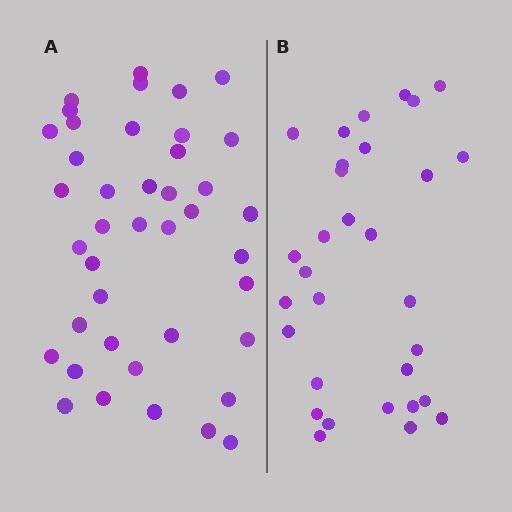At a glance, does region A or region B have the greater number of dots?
Region A (the left region) has more dots.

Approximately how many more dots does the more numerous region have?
Region A has roughly 10 or so more dots than region B.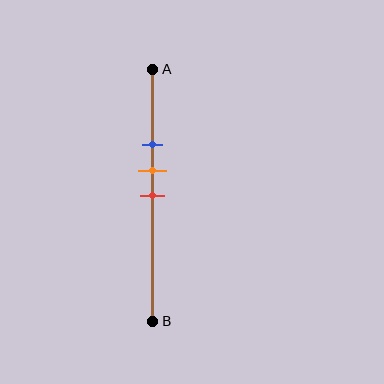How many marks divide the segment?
There are 3 marks dividing the segment.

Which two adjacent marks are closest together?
The orange and red marks are the closest adjacent pair.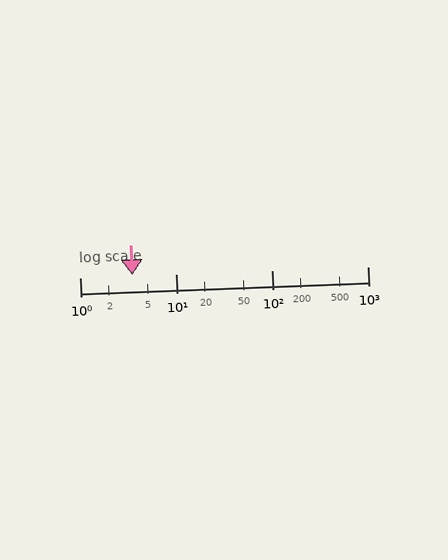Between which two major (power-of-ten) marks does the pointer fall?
The pointer is between 1 and 10.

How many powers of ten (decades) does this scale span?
The scale spans 3 decades, from 1 to 1000.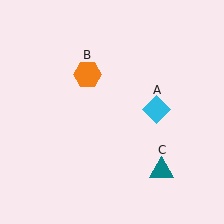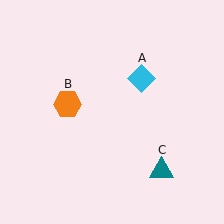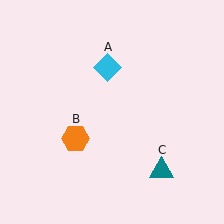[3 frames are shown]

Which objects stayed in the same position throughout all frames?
Teal triangle (object C) remained stationary.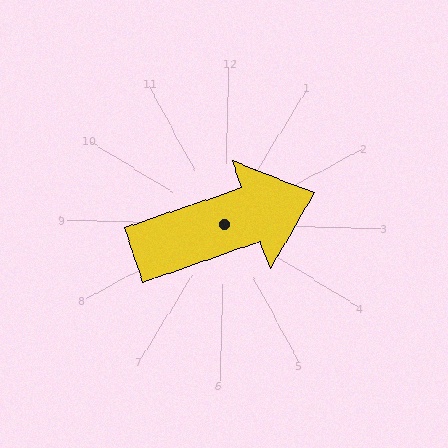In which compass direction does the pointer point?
East.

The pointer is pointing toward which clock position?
Roughly 2 o'clock.